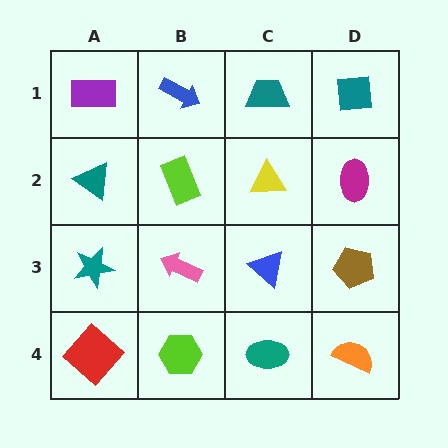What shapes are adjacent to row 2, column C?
A teal trapezoid (row 1, column C), a blue triangle (row 3, column C), a lime rectangle (row 2, column B), a magenta ellipse (row 2, column D).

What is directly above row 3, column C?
A yellow triangle.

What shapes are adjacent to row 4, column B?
A pink arrow (row 3, column B), a red diamond (row 4, column A), a teal ellipse (row 4, column C).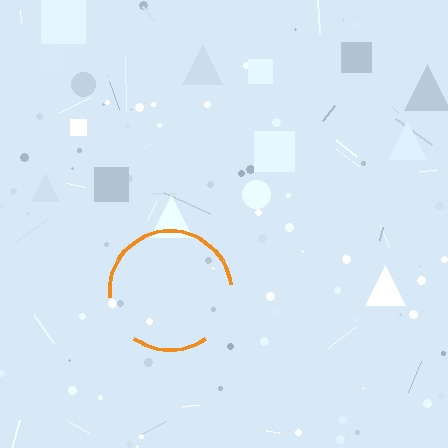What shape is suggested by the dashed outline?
The dashed outline suggests a circle.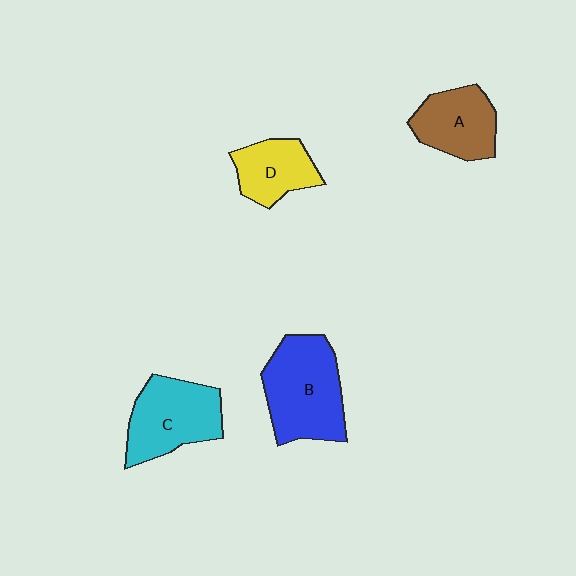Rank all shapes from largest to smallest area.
From largest to smallest: B (blue), C (cyan), A (brown), D (yellow).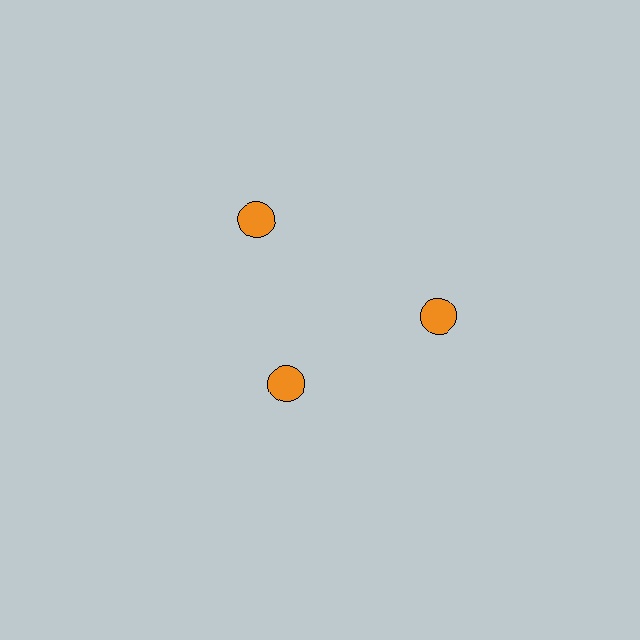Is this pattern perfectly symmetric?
No. The 3 orange circles are arranged in a ring, but one element near the 7 o'clock position is pulled inward toward the center, breaking the 3-fold rotational symmetry.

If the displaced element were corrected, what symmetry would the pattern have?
It would have 3-fold rotational symmetry — the pattern would map onto itself every 120 degrees.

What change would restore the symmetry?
The symmetry would be restored by moving it outward, back onto the ring so that all 3 circles sit at equal angles and equal distance from the center.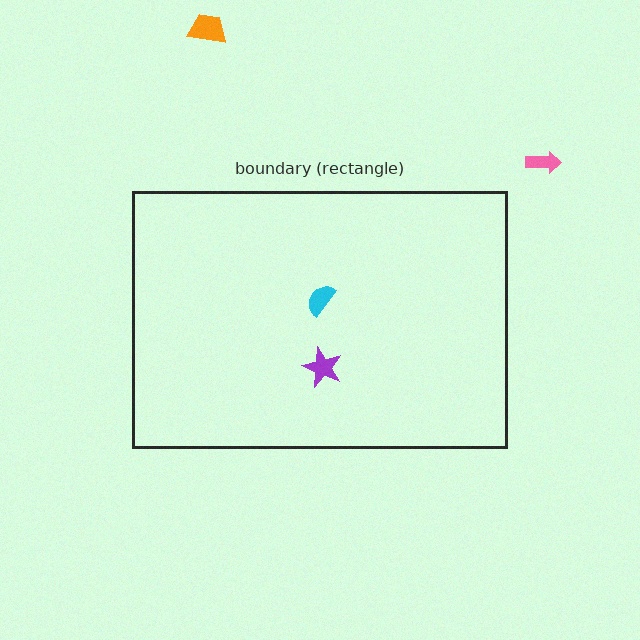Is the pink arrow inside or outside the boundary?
Outside.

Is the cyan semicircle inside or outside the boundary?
Inside.